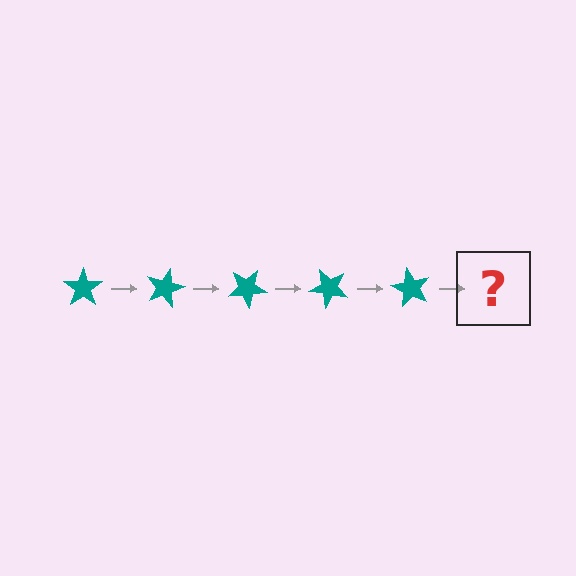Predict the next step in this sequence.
The next step is a teal star rotated 75 degrees.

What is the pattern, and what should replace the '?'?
The pattern is that the star rotates 15 degrees each step. The '?' should be a teal star rotated 75 degrees.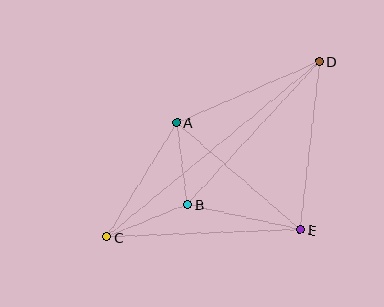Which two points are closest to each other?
Points A and B are closest to each other.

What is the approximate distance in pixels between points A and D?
The distance between A and D is approximately 155 pixels.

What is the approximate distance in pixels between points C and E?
The distance between C and E is approximately 194 pixels.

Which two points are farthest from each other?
Points C and D are farthest from each other.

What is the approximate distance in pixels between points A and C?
The distance between A and C is approximately 134 pixels.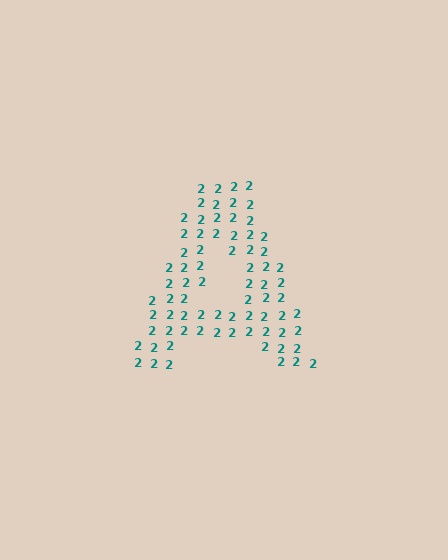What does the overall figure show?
The overall figure shows the letter A.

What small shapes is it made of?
It is made of small digit 2's.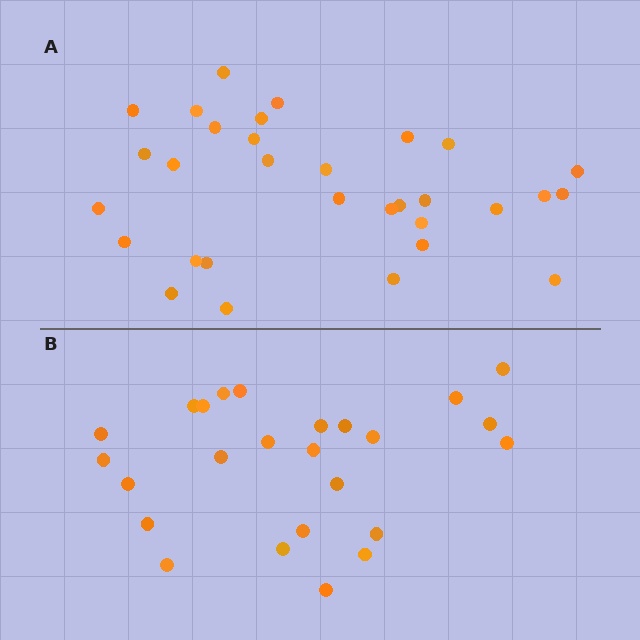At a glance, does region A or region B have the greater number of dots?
Region A (the top region) has more dots.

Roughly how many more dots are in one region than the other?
Region A has about 6 more dots than region B.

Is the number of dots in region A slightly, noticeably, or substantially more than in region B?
Region A has only slightly more — the two regions are fairly close. The ratio is roughly 1.2 to 1.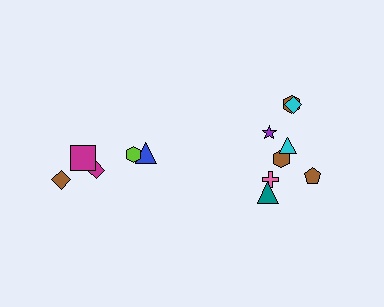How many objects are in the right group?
There are 8 objects.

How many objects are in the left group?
There are 5 objects.